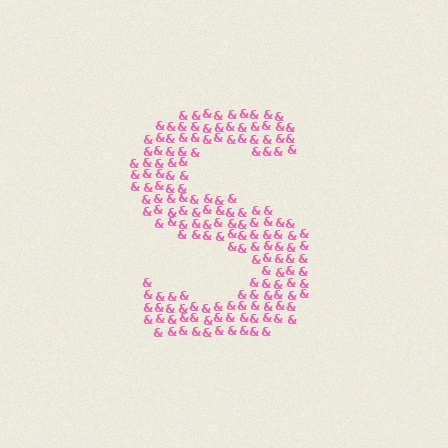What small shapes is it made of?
It is made of small ampersands.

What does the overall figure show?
The overall figure shows the letter S.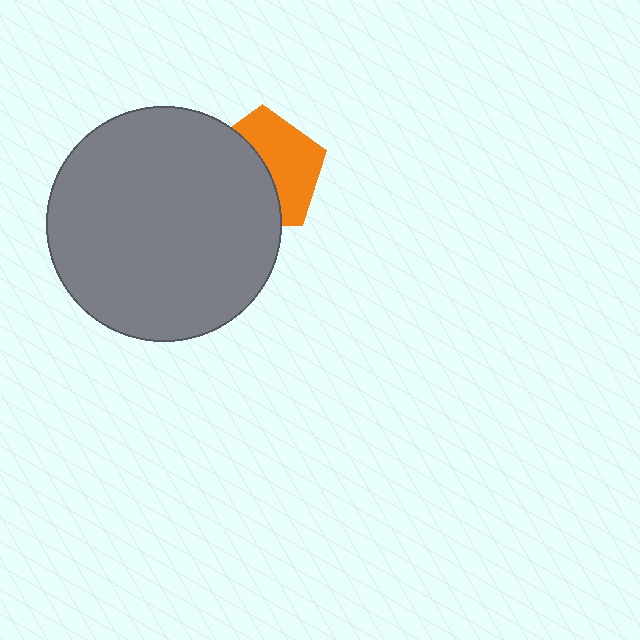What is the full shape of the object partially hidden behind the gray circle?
The partially hidden object is an orange pentagon.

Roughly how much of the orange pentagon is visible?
About half of it is visible (roughly 50%).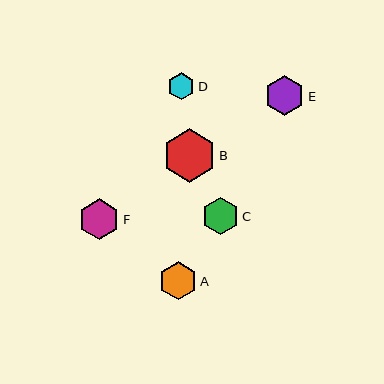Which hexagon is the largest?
Hexagon B is the largest with a size of approximately 54 pixels.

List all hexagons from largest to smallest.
From largest to smallest: B, F, E, A, C, D.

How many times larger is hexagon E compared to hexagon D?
Hexagon E is approximately 1.5 times the size of hexagon D.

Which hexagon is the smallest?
Hexagon D is the smallest with a size of approximately 27 pixels.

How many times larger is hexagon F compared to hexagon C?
Hexagon F is approximately 1.1 times the size of hexagon C.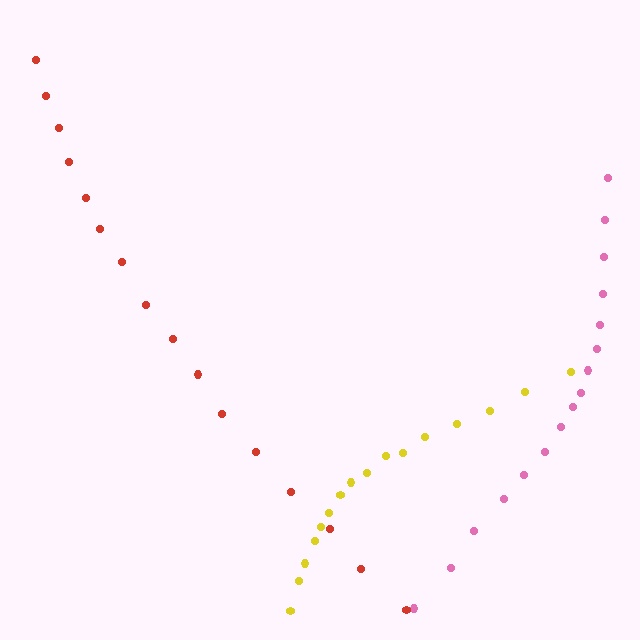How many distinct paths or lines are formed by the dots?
There are 3 distinct paths.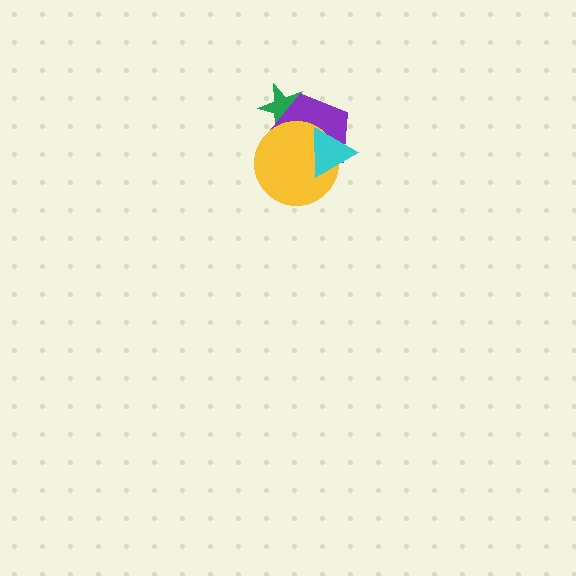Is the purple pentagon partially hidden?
Yes, it is partially covered by another shape.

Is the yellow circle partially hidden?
Yes, it is partially covered by another shape.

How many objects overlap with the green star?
2 objects overlap with the green star.